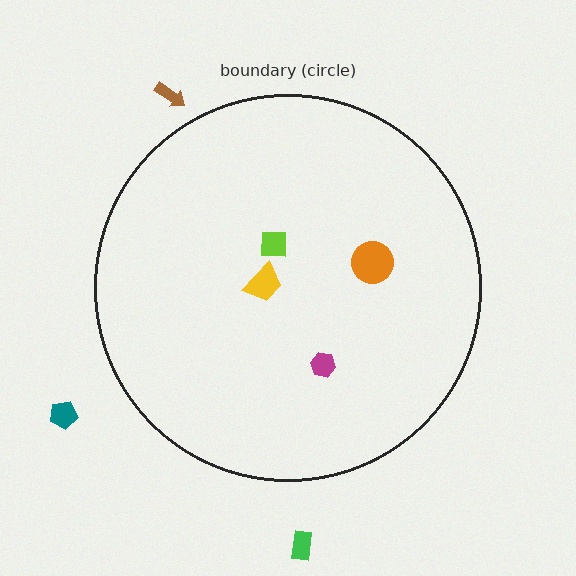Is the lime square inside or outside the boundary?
Inside.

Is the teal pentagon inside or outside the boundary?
Outside.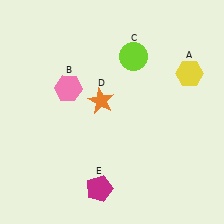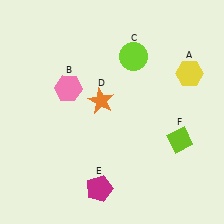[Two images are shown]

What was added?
A lime diamond (F) was added in Image 2.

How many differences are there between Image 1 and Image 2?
There is 1 difference between the two images.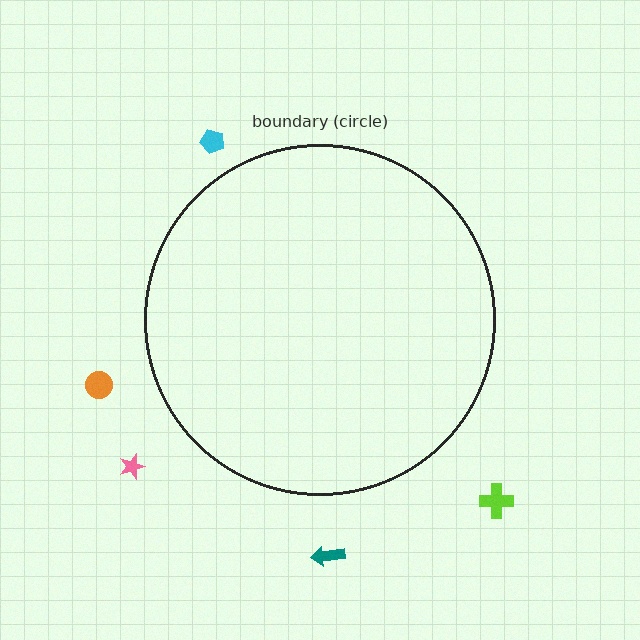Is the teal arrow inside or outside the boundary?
Outside.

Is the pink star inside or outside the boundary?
Outside.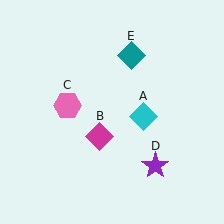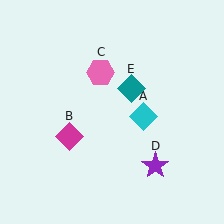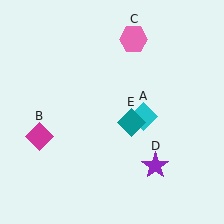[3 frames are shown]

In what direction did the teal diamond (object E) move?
The teal diamond (object E) moved down.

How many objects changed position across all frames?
3 objects changed position: magenta diamond (object B), pink hexagon (object C), teal diamond (object E).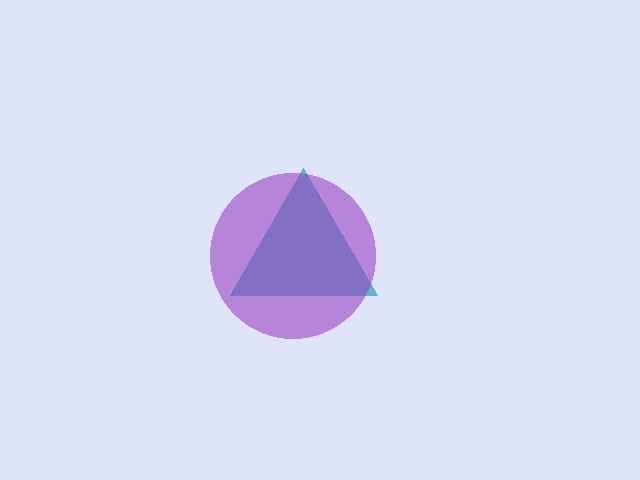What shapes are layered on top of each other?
The layered shapes are: a teal triangle, a purple circle.